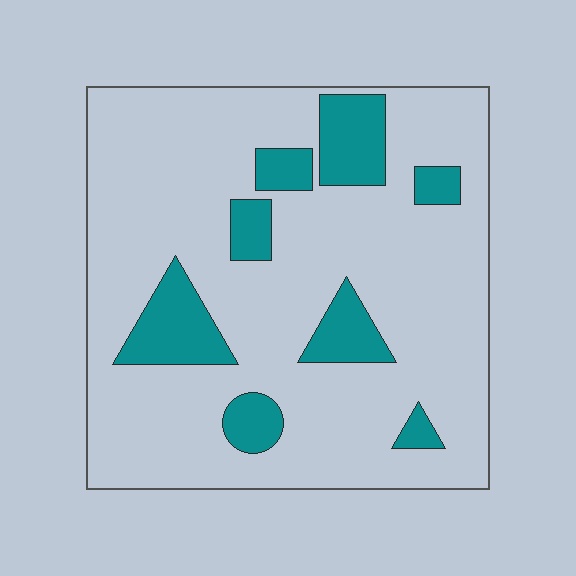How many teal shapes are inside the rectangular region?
8.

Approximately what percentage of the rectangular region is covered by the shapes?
Approximately 20%.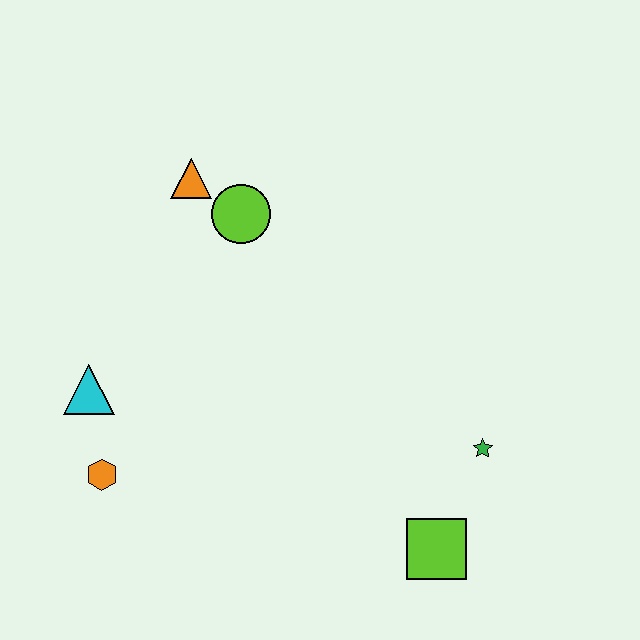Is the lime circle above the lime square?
Yes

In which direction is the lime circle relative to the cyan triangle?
The lime circle is above the cyan triangle.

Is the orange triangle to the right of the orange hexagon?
Yes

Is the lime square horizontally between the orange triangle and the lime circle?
No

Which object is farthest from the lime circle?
The lime square is farthest from the lime circle.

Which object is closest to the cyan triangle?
The orange hexagon is closest to the cyan triangle.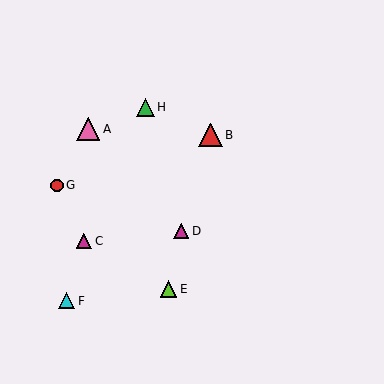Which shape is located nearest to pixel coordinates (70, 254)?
The magenta triangle (labeled C) at (84, 241) is nearest to that location.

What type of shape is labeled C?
Shape C is a magenta triangle.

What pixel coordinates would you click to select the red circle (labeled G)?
Click at (57, 185) to select the red circle G.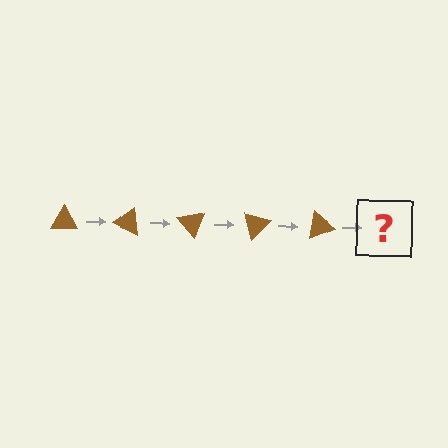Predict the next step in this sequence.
The next step is a brown triangle rotated 125 degrees.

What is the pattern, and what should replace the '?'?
The pattern is that the triangle rotates 25 degrees each step. The '?' should be a brown triangle rotated 125 degrees.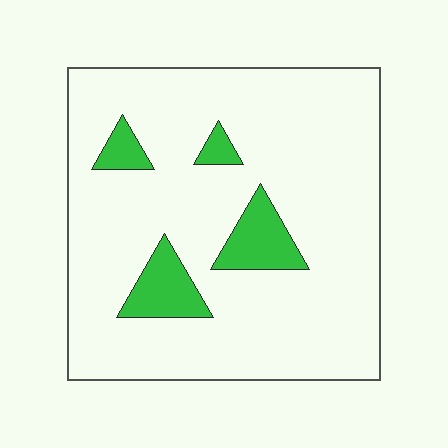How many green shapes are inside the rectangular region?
4.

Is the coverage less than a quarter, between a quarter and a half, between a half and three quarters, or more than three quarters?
Less than a quarter.